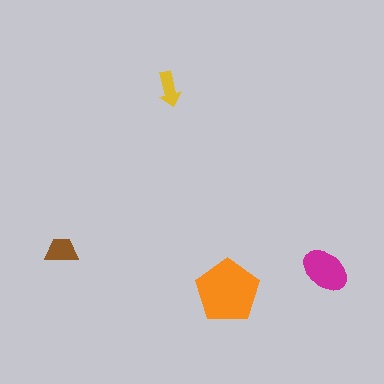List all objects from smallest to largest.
The yellow arrow, the brown trapezoid, the magenta ellipse, the orange pentagon.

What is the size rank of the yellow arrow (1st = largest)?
4th.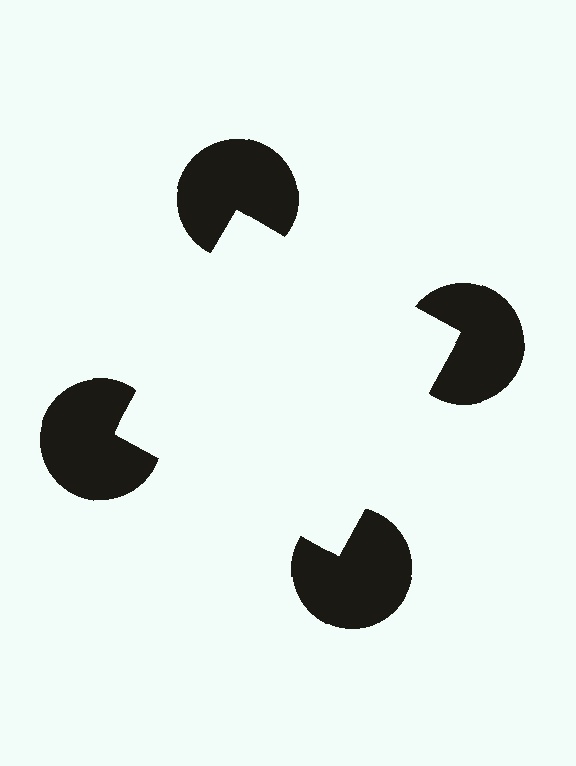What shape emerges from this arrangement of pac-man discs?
An illusory square — its edges are inferred from the aligned wedge cuts in the pac-man discs, not physically drawn.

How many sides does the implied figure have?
4 sides.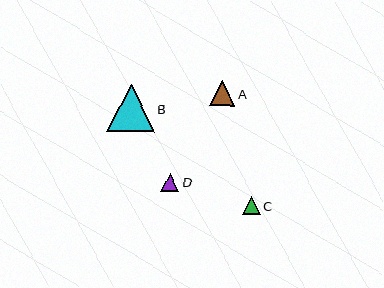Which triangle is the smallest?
Triangle C is the smallest with a size of approximately 17 pixels.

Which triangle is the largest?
Triangle B is the largest with a size of approximately 48 pixels.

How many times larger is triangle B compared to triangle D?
Triangle B is approximately 2.6 times the size of triangle D.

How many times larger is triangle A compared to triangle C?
Triangle A is approximately 1.5 times the size of triangle C.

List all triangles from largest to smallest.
From largest to smallest: B, A, D, C.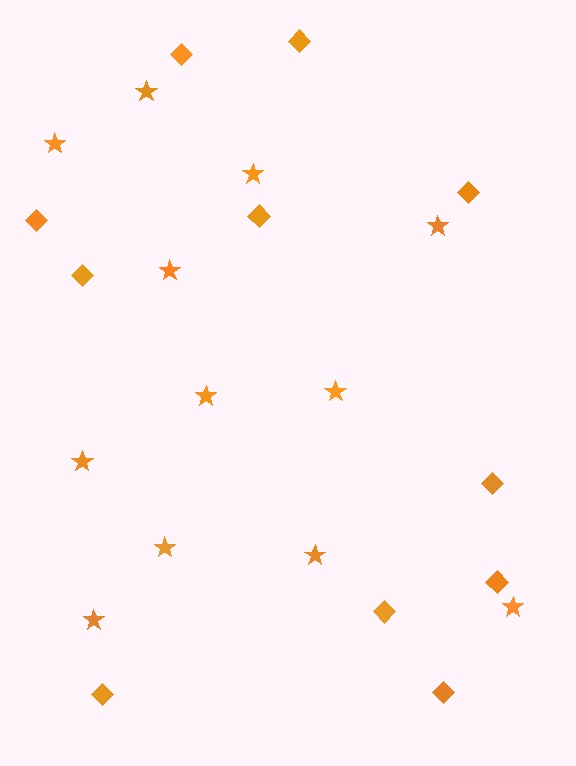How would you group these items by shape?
There are 2 groups: one group of diamonds (11) and one group of stars (12).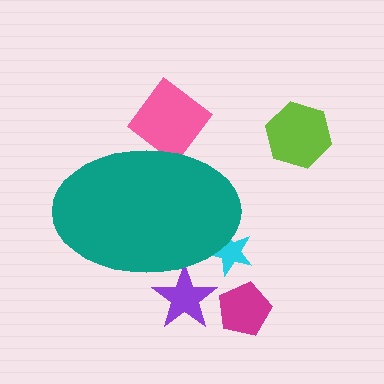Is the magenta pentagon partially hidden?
No, the magenta pentagon is fully visible.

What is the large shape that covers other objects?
A teal ellipse.